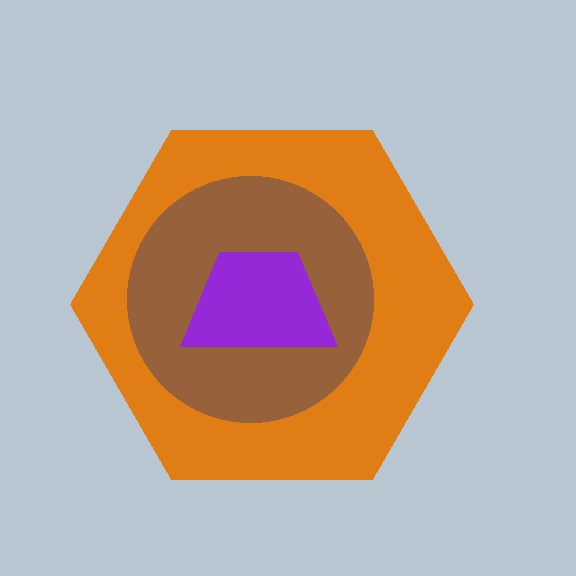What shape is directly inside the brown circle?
The purple trapezoid.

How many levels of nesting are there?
3.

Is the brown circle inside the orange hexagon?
Yes.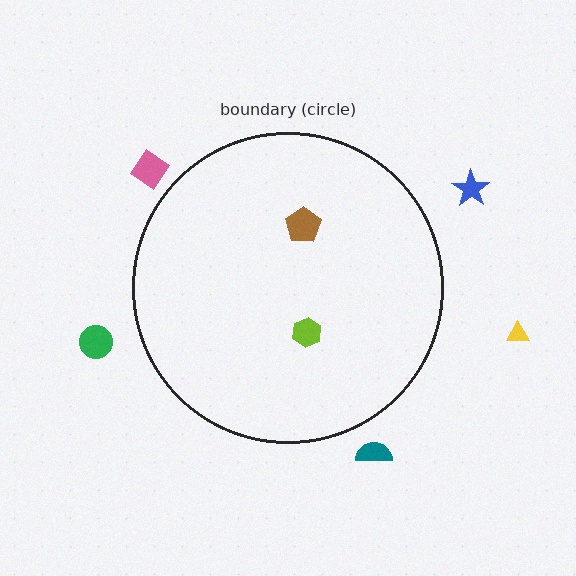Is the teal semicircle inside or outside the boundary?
Outside.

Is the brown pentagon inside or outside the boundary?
Inside.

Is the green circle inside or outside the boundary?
Outside.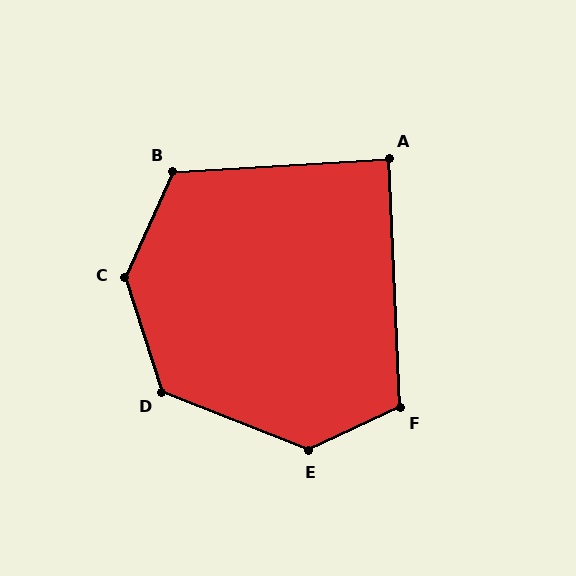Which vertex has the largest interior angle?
C, at approximately 137 degrees.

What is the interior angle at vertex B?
Approximately 118 degrees (obtuse).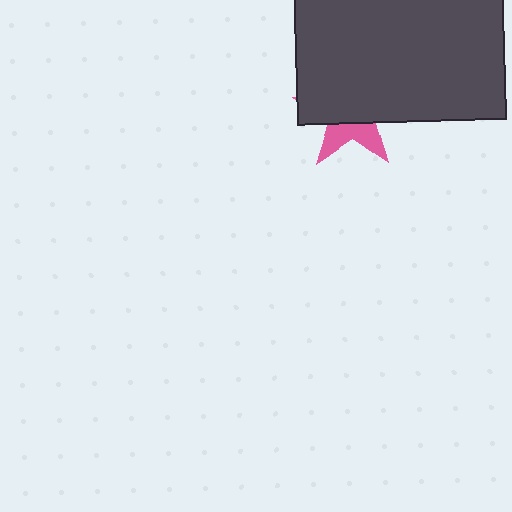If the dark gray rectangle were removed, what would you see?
You would see the complete pink star.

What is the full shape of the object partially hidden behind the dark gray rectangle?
The partially hidden object is a pink star.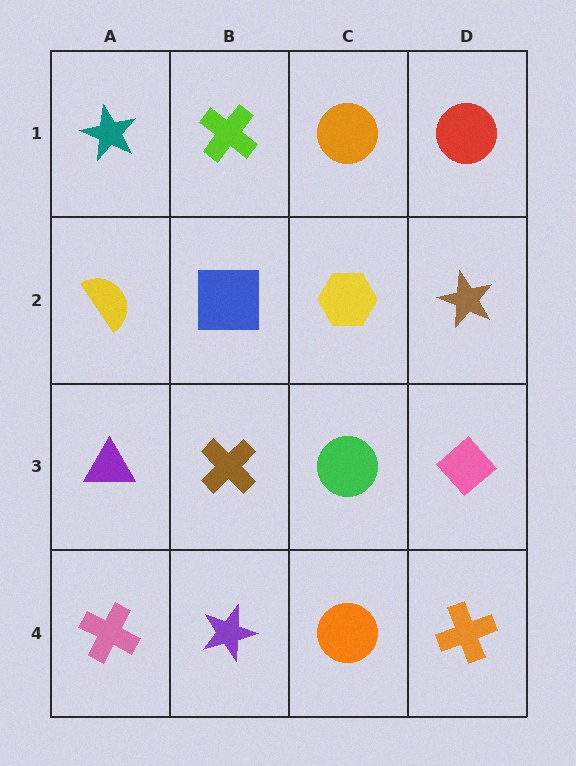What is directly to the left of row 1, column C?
A lime cross.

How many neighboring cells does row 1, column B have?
3.